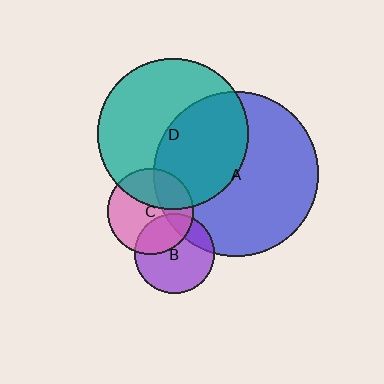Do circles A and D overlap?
Yes.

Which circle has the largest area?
Circle A (blue).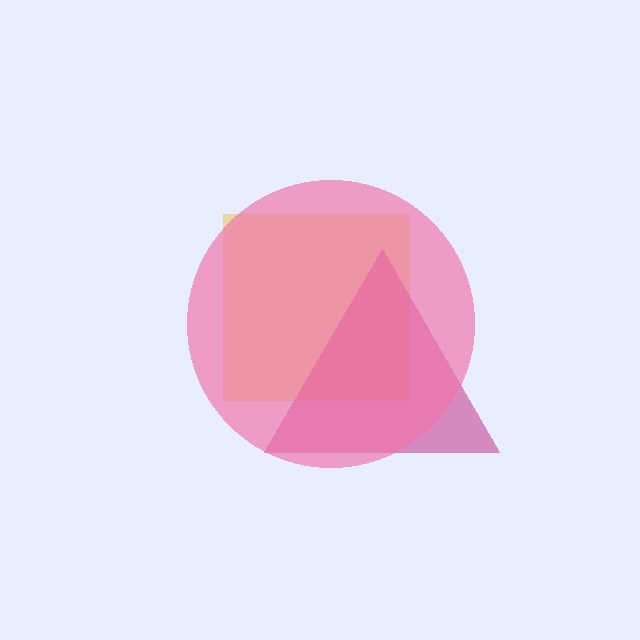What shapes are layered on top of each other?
The layered shapes are: a yellow square, a magenta triangle, a pink circle.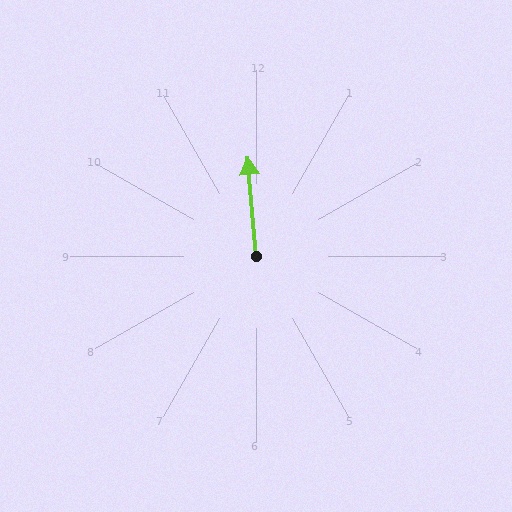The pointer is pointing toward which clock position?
Roughly 12 o'clock.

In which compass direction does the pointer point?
North.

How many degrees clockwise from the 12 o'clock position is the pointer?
Approximately 355 degrees.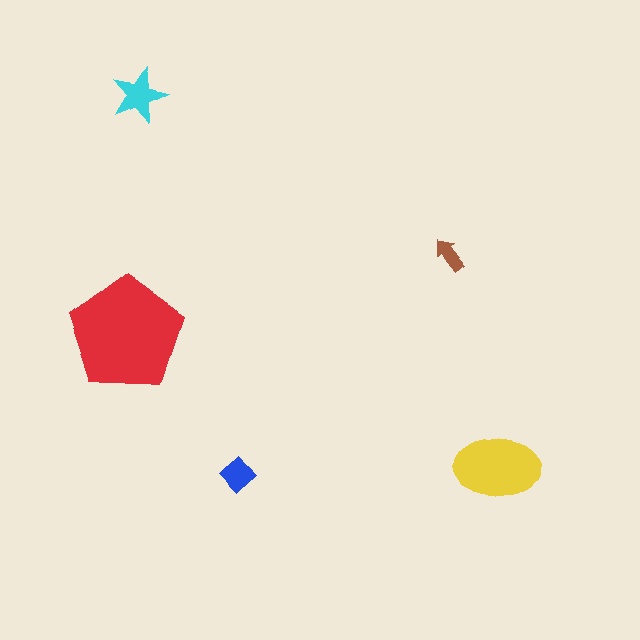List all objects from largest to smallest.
The red pentagon, the yellow ellipse, the cyan star, the blue diamond, the brown arrow.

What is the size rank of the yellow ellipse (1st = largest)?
2nd.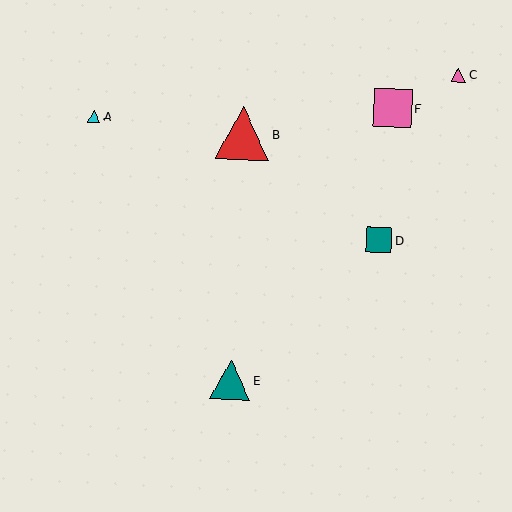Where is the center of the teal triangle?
The center of the teal triangle is at (230, 380).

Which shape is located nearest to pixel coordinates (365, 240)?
The teal square (labeled D) at (379, 240) is nearest to that location.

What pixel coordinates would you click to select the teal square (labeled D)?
Click at (379, 240) to select the teal square D.